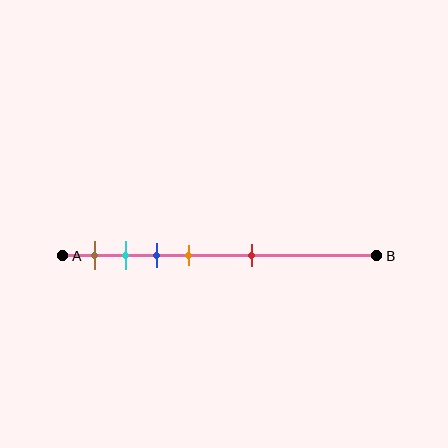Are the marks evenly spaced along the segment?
No, the marks are not evenly spaced.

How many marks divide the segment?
There are 5 marks dividing the segment.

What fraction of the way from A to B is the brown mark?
The brown mark is approximately 10% (0.1) of the way from A to B.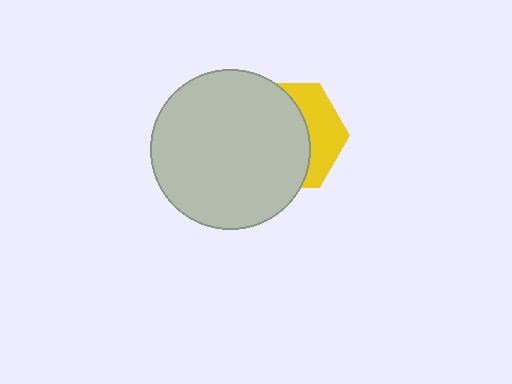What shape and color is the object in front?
The object in front is a light gray circle.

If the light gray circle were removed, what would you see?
You would see the complete yellow hexagon.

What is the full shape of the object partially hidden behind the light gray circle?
The partially hidden object is a yellow hexagon.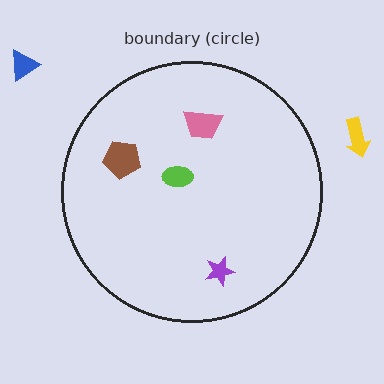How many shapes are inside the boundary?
4 inside, 2 outside.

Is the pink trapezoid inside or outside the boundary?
Inside.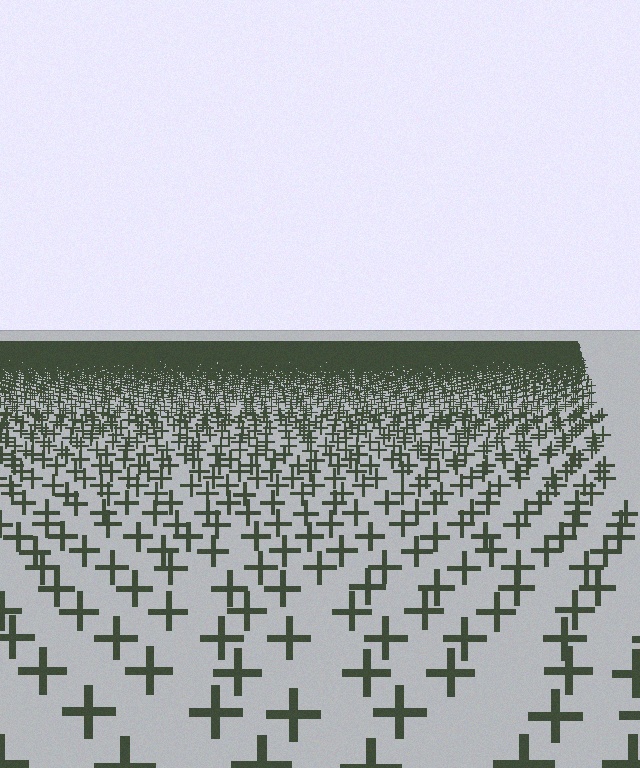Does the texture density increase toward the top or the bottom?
Density increases toward the top.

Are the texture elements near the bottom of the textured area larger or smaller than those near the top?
Larger. Near the bottom, elements are closer to the viewer and appear at a bigger on-screen size.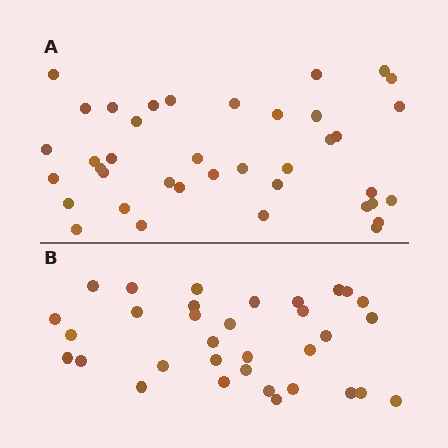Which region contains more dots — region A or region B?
Region A (the top region) has more dots.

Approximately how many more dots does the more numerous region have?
Region A has about 6 more dots than region B.